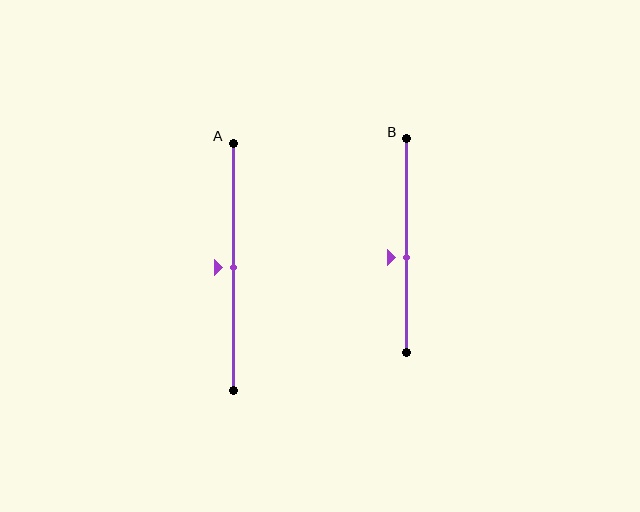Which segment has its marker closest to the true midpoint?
Segment A has its marker closest to the true midpoint.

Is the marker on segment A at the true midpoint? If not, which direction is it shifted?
Yes, the marker on segment A is at the true midpoint.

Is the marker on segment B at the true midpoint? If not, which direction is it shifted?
No, the marker on segment B is shifted downward by about 5% of the segment length.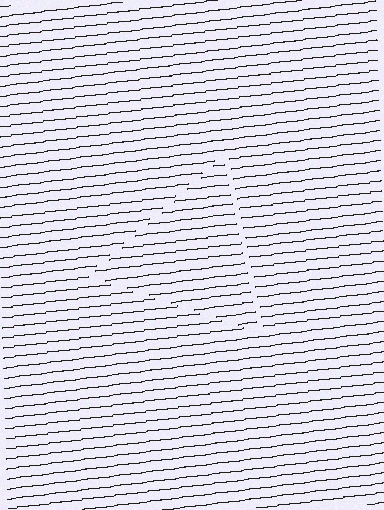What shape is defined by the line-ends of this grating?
An illusory triangle. The interior of the shape contains the same grating, shifted by half a period — the contour is defined by the phase discontinuity where line-ends from the inner and outer gratings abut.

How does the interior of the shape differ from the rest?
The interior of the shape contains the same grating, shifted by half a period — the contour is defined by the phase discontinuity where line-ends from the inner and outer gratings abut.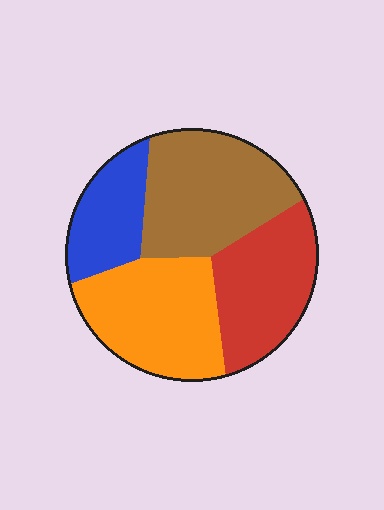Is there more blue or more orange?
Orange.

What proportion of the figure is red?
Red takes up about one quarter (1/4) of the figure.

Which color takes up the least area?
Blue, at roughly 15%.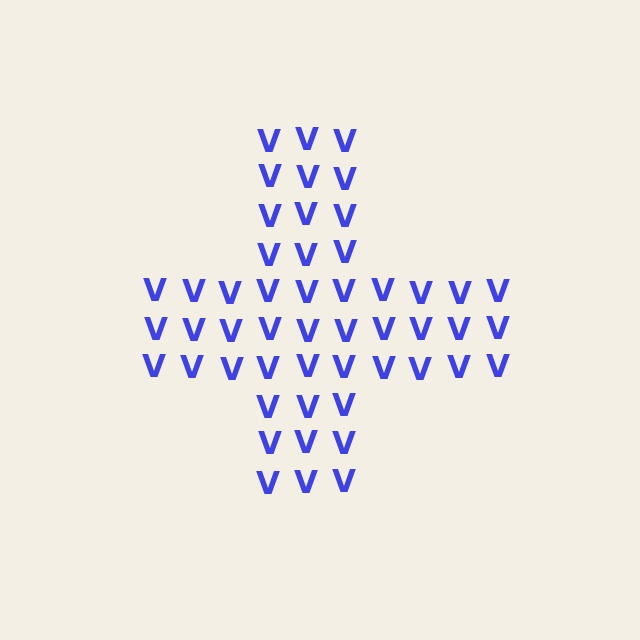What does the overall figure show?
The overall figure shows a cross.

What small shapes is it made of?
It is made of small letter V's.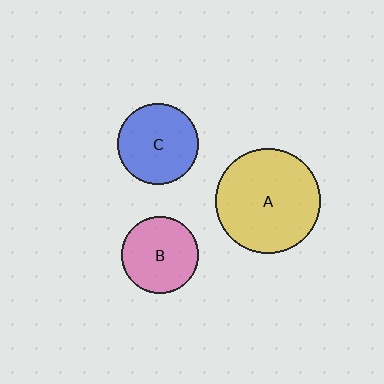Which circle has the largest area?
Circle A (yellow).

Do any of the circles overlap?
No, none of the circles overlap.